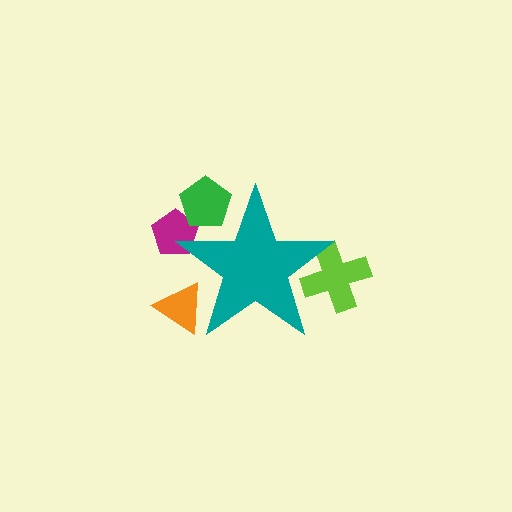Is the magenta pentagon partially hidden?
Yes, the magenta pentagon is partially hidden behind the teal star.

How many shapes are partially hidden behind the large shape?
4 shapes are partially hidden.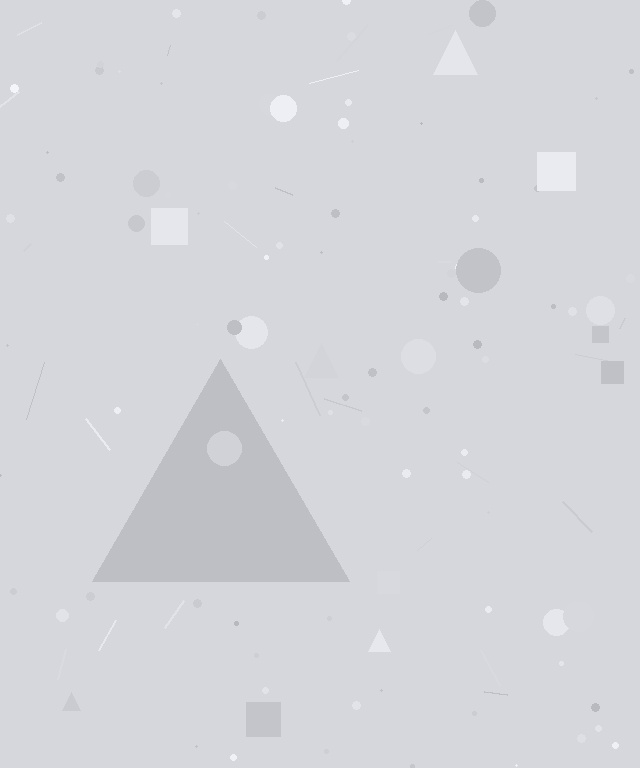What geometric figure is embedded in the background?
A triangle is embedded in the background.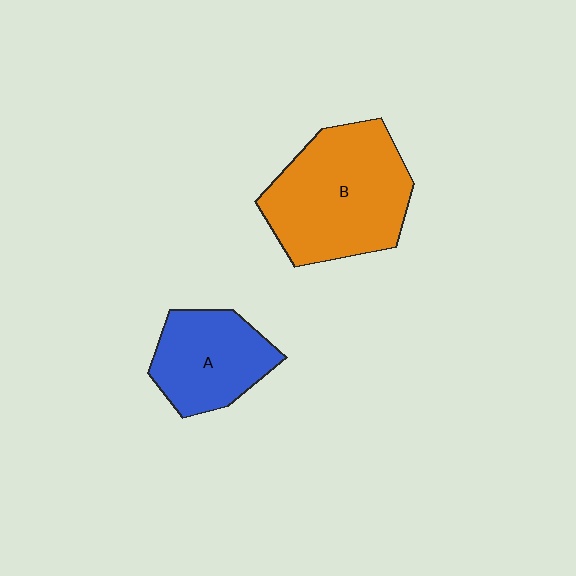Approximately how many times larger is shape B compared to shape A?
Approximately 1.6 times.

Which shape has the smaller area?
Shape A (blue).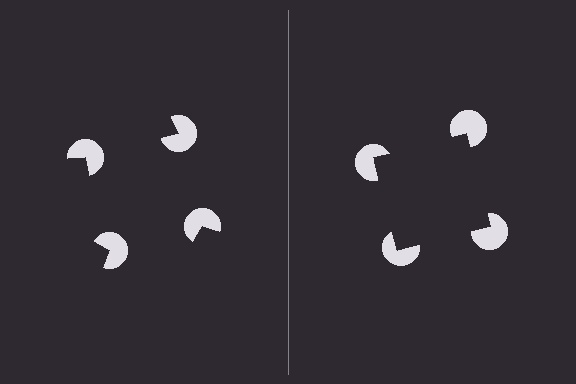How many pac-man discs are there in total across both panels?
8 — 4 on each side.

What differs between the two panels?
The pac-man discs are positioned identically on both sides; only the wedge orientations differ. On the right they align to a square; on the left they are misaligned.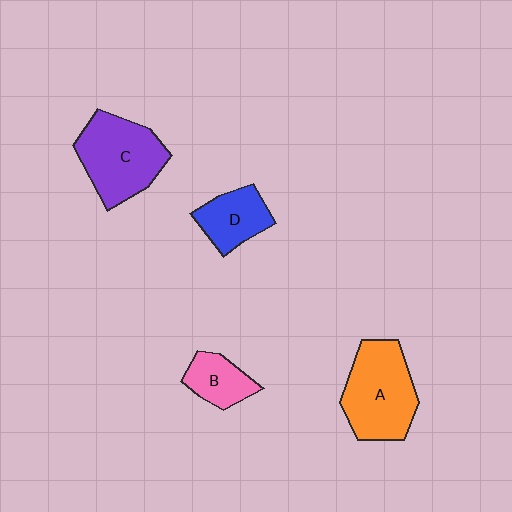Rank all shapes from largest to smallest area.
From largest to smallest: A (orange), C (purple), D (blue), B (pink).